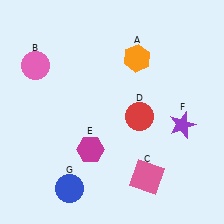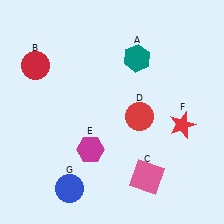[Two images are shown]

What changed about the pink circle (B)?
In Image 1, B is pink. In Image 2, it changed to red.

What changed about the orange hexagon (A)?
In Image 1, A is orange. In Image 2, it changed to teal.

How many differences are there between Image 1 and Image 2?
There are 3 differences between the two images.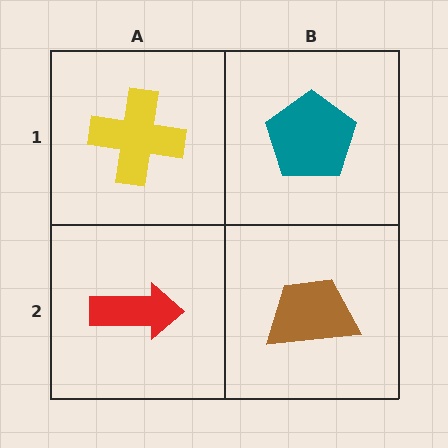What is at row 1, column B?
A teal pentagon.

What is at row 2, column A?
A red arrow.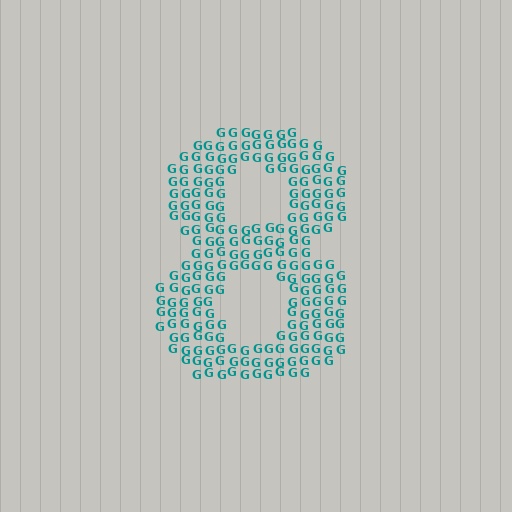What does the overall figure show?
The overall figure shows the digit 8.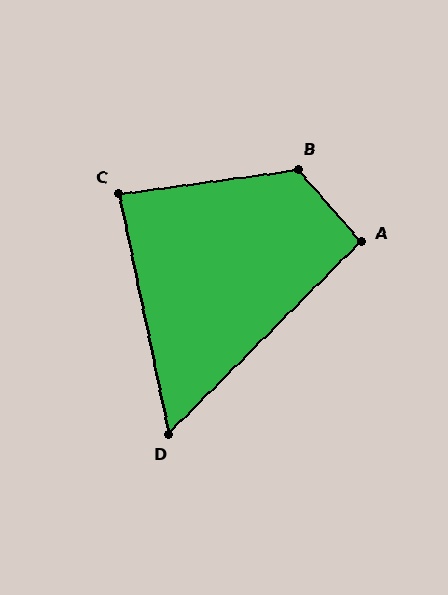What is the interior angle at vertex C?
Approximately 86 degrees (approximately right).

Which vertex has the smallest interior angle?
D, at approximately 57 degrees.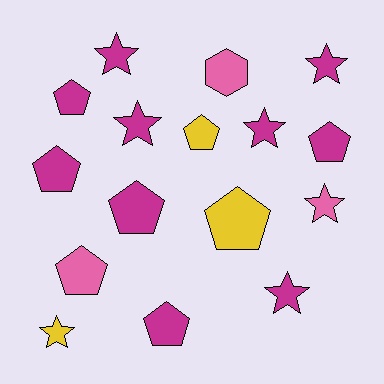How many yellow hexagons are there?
There are no yellow hexagons.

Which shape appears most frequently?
Pentagon, with 8 objects.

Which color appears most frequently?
Magenta, with 10 objects.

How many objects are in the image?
There are 16 objects.